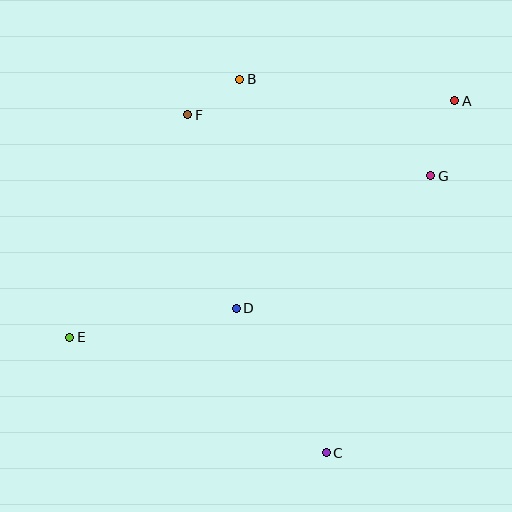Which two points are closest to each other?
Points B and F are closest to each other.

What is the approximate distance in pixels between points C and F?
The distance between C and F is approximately 366 pixels.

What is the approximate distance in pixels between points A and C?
The distance between A and C is approximately 375 pixels.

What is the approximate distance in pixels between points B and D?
The distance between B and D is approximately 229 pixels.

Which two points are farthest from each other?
Points A and E are farthest from each other.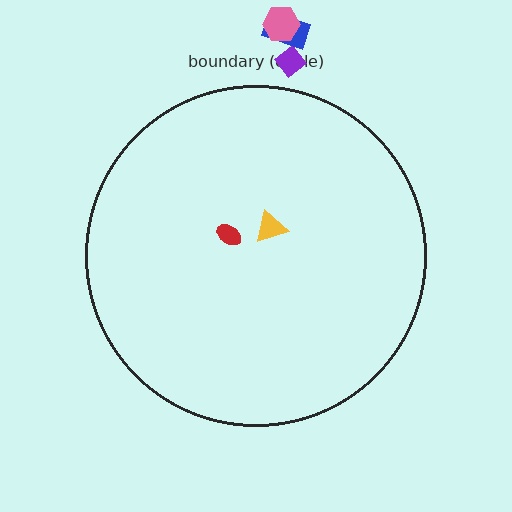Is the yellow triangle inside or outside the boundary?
Inside.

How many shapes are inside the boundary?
2 inside, 3 outside.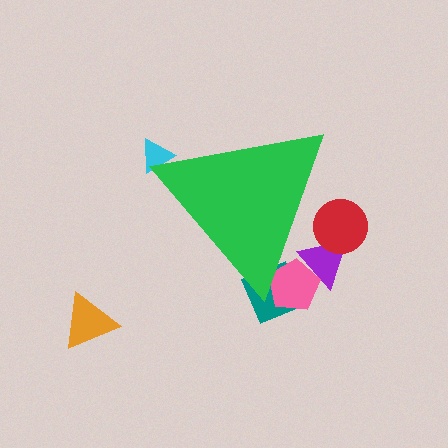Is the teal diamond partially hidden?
Yes, the teal diamond is partially hidden behind the green triangle.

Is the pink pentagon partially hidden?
Yes, the pink pentagon is partially hidden behind the green triangle.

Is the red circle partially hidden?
Yes, the red circle is partially hidden behind the green triangle.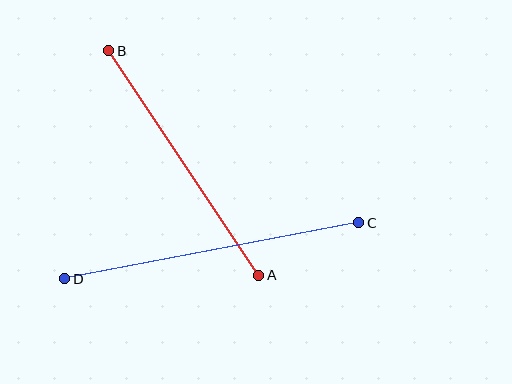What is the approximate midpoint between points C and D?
The midpoint is at approximately (212, 251) pixels.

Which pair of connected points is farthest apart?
Points C and D are farthest apart.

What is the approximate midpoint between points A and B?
The midpoint is at approximately (184, 163) pixels.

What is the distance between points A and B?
The distance is approximately 270 pixels.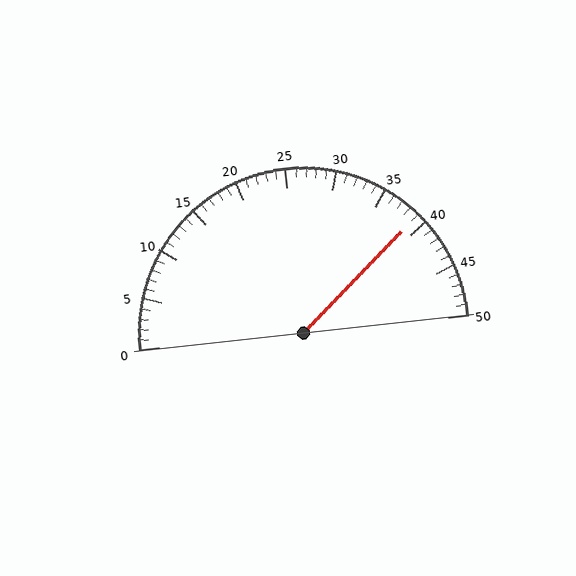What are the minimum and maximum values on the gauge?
The gauge ranges from 0 to 50.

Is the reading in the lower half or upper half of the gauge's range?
The reading is in the upper half of the range (0 to 50).